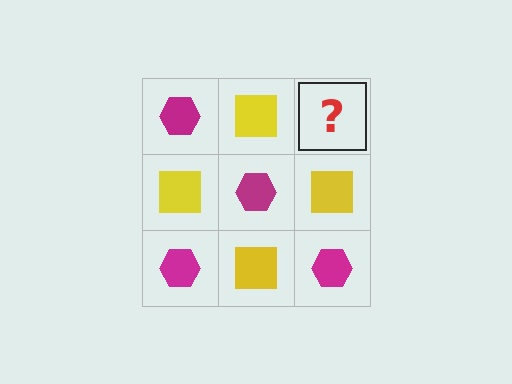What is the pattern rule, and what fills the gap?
The rule is that it alternates magenta hexagon and yellow square in a checkerboard pattern. The gap should be filled with a magenta hexagon.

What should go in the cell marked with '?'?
The missing cell should contain a magenta hexagon.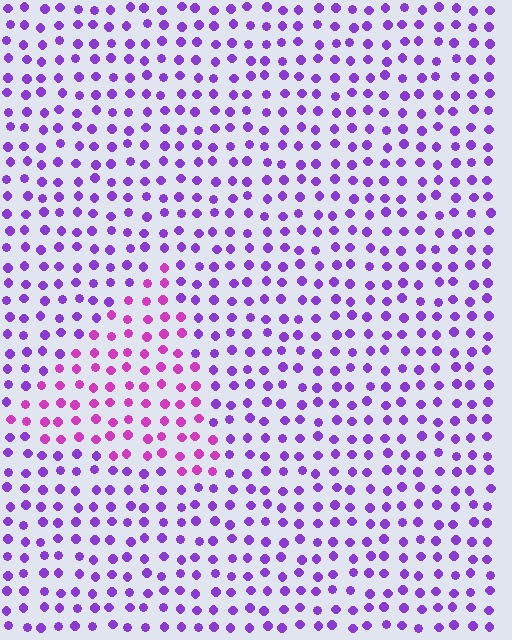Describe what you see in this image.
The image is filled with small purple elements in a uniform arrangement. A triangle-shaped region is visible where the elements are tinted to a slightly different hue, forming a subtle color boundary.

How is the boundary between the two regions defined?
The boundary is defined purely by a slight shift in hue (about 35 degrees). Spacing, size, and orientation are identical on both sides.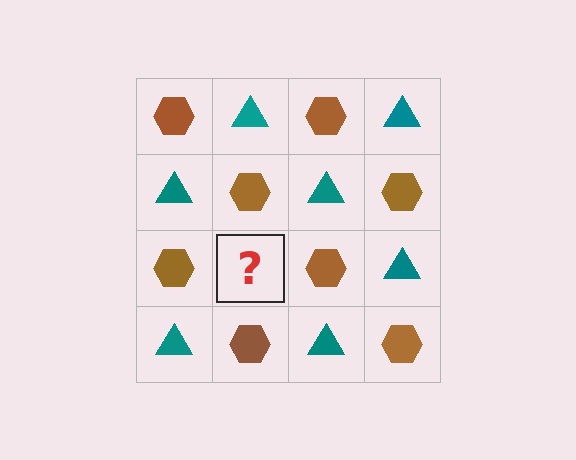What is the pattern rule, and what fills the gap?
The rule is that it alternates brown hexagon and teal triangle in a checkerboard pattern. The gap should be filled with a teal triangle.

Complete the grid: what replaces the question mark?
The question mark should be replaced with a teal triangle.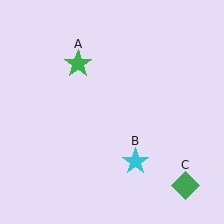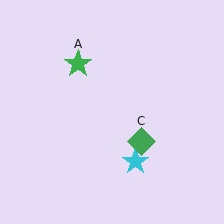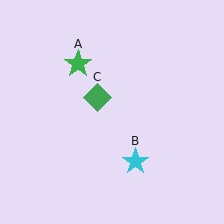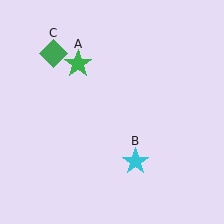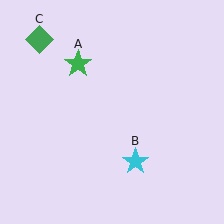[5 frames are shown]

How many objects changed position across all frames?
1 object changed position: green diamond (object C).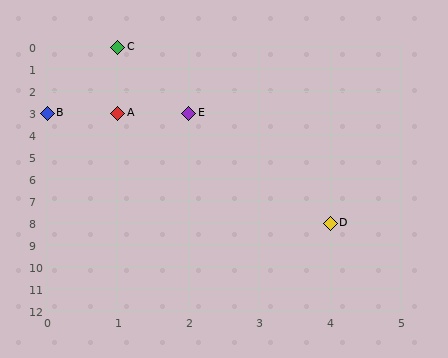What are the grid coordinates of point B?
Point B is at grid coordinates (0, 3).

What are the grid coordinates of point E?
Point E is at grid coordinates (2, 3).